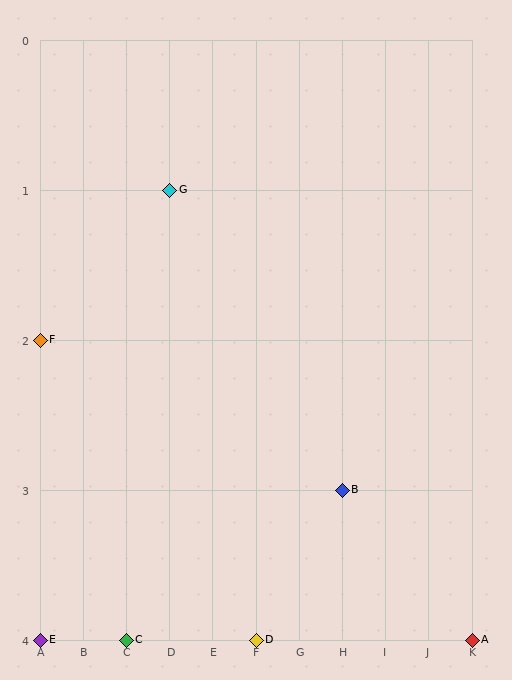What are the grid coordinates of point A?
Point A is at grid coordinates (K, 4).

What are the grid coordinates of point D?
Point D is at grid coordinates (F, 4).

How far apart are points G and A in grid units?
Points G and A are 7 columns and 3 rows apart (about 7.6 grid units diagonally).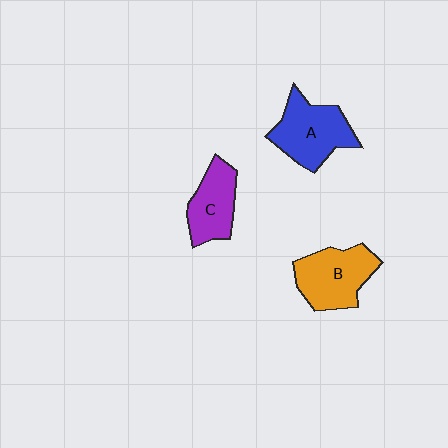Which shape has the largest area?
Shape A (blue).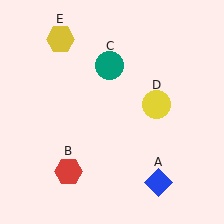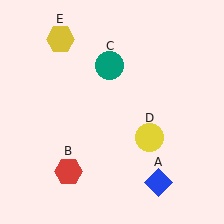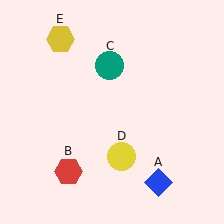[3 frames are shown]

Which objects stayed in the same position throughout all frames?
Blue diamond (object A) and red hexagon (object B) and teal circle (object C) and yellow hexagon (object E) remained stationary.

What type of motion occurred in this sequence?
The yellow circle (object D) rotated clockwise around the center of the scene.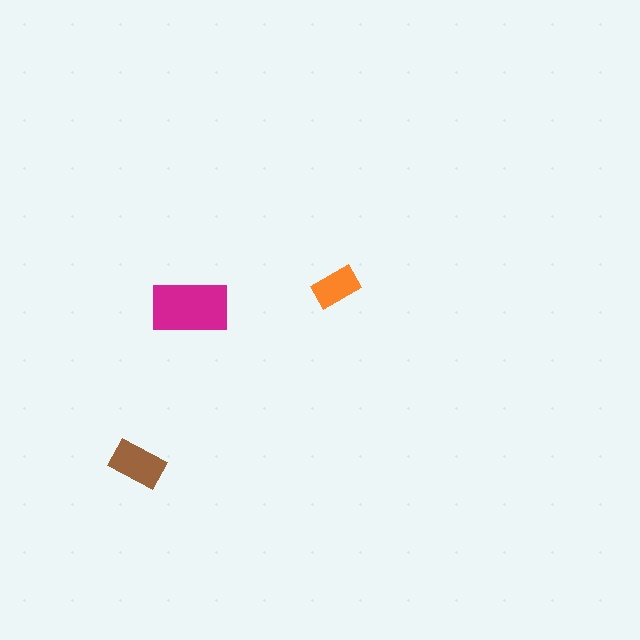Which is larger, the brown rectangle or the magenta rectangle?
The magenta one.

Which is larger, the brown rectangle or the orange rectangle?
The brown one.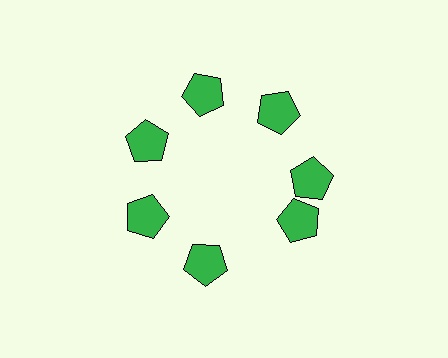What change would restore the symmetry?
The symmetry would be restored by rotating it back into even spacing with its neighbors so that all 7 pentagons sit at equal angles and equal distance from the center.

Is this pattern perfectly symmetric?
No. The 7 green pentagons are arranged in a ring, but one element near the 5 o'clock position is rotated out of alignment along the ring, breaking the 7-fold rotational symmetry.